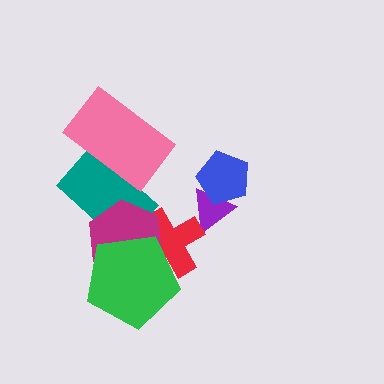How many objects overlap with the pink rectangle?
1 object overlaps with the pink rectangle.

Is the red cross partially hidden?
Yes, it is partially covered by another shape.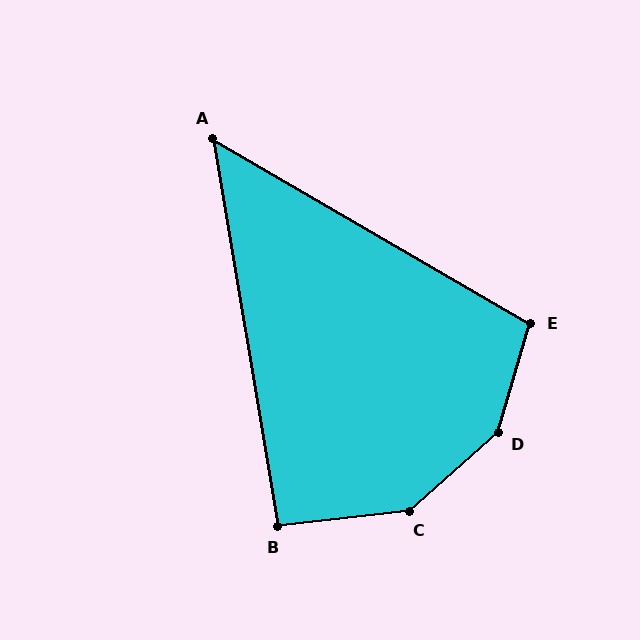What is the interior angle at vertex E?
Approximately 104 degrees (obtuse).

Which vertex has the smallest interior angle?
A, at approximately 50 degrees.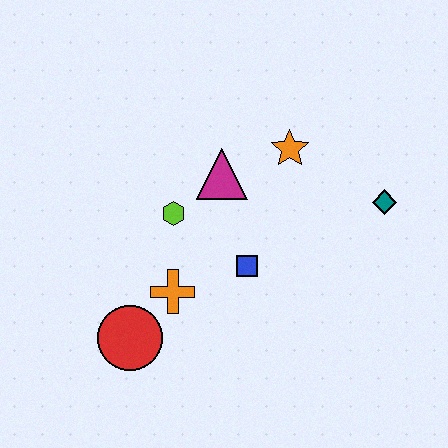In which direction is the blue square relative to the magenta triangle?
The blue square is below the magenta triangle.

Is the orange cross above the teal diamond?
No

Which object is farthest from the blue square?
The teal diamond is farthest from the blue square.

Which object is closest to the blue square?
The orange cross is closest to the blue square.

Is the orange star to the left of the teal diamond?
Yes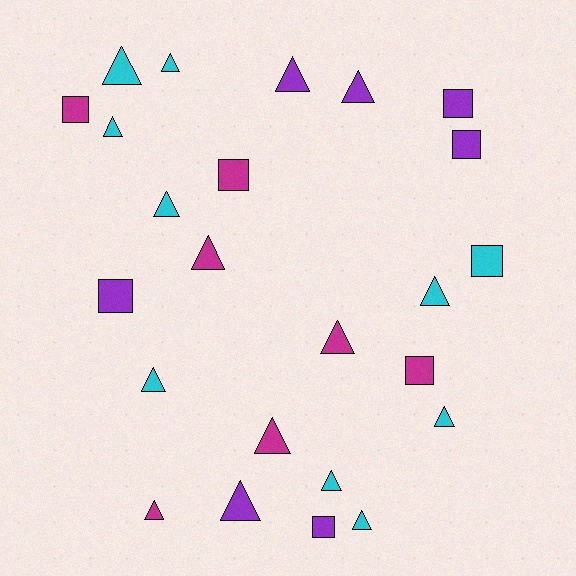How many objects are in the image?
There are 24 objects.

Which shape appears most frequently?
Triangle, with 16 objects.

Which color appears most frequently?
Cyan, with 10 objects.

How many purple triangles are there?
There are 3 purple triangles.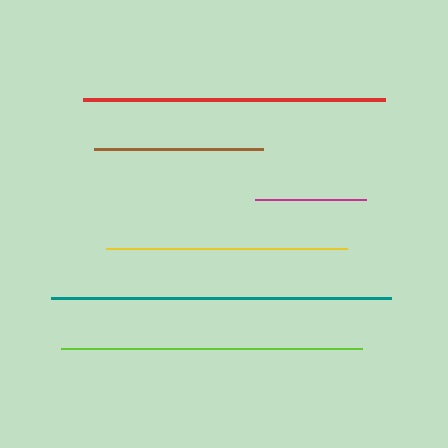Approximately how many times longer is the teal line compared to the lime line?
The teal line is approximately 1.1 times the length of the lime line.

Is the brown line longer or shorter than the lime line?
The lime line is longer than the brown line.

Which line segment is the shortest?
The magenta line is the shortest at approximately 111 pixels.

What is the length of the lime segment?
The lime segment is approximately 301 pixels long.